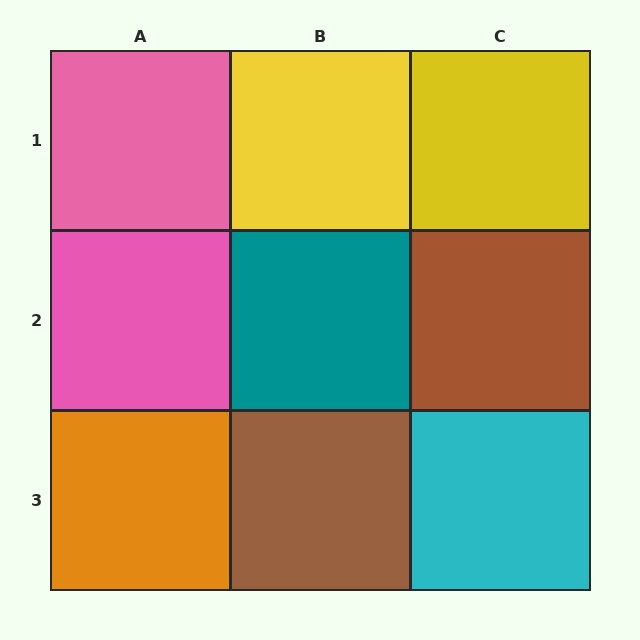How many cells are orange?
1 cell is orange.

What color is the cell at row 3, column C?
Cyan.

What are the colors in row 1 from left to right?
Pink, yellow, yellow.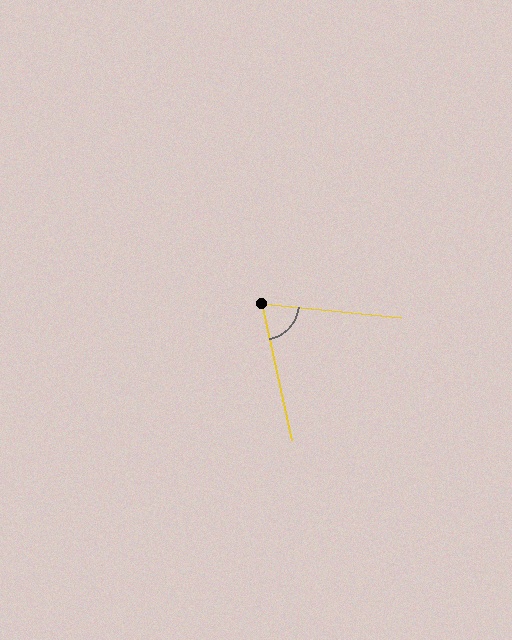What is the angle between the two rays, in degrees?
Approximately 72 degrees.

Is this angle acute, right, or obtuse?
It is acute.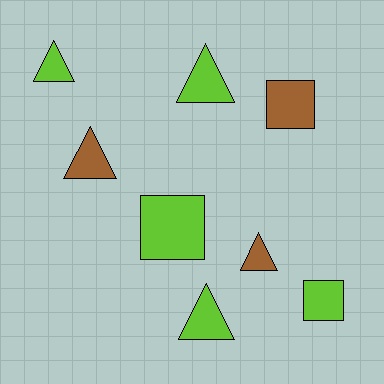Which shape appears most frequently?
Triangle, with 5 objects.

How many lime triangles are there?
There are 3 lime triangles.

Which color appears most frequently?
Lime, with 5 objects.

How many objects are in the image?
There are 8 objects.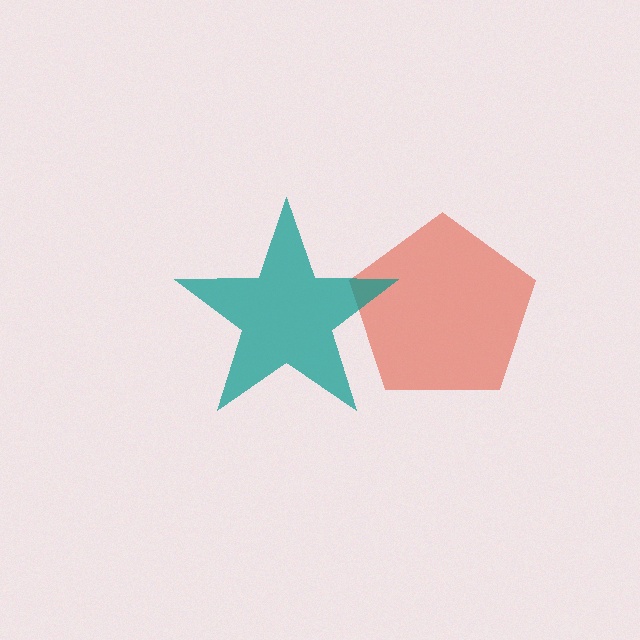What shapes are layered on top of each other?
The layered shapes are: a red pentagon, a teal star.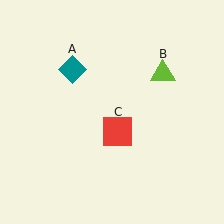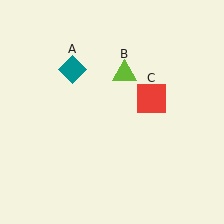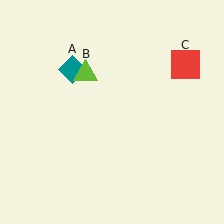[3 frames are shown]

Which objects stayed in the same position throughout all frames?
Teal diamond (object A) remained stationary.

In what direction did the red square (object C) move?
The red square (object C) moved up and to the right.